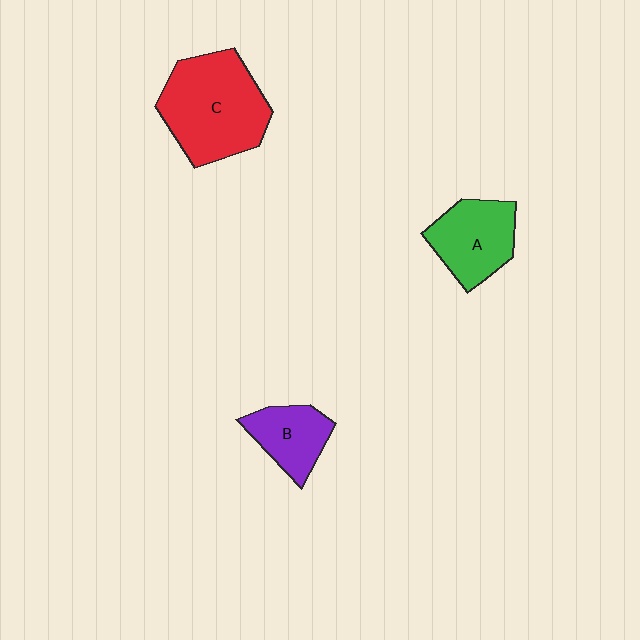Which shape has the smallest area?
Shape B (purple).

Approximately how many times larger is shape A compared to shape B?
Approximately 1.3 times.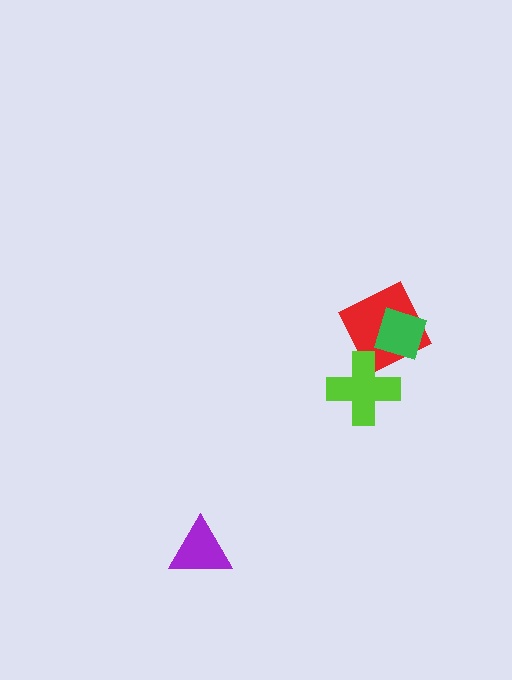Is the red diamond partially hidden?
Yes, it is partially covered by another shape.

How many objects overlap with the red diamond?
2 objects overlap with the red diamond.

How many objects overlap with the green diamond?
1 object overlaps with the green diamond.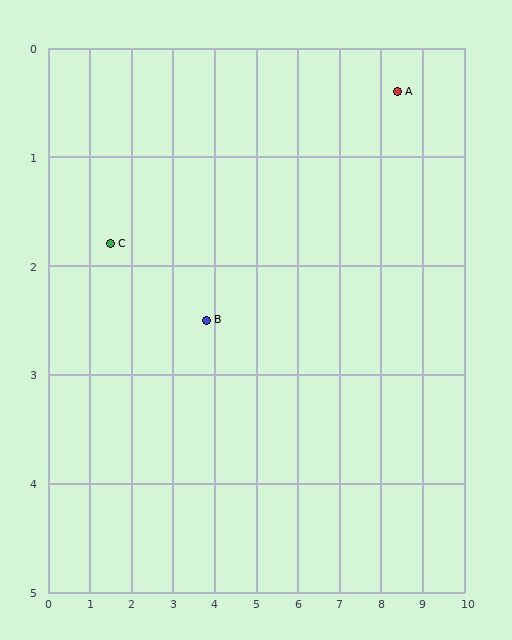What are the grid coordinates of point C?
Point C is at approximately (1.5, 1.8).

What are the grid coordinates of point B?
Point B is at approximately (3.8, 2.5).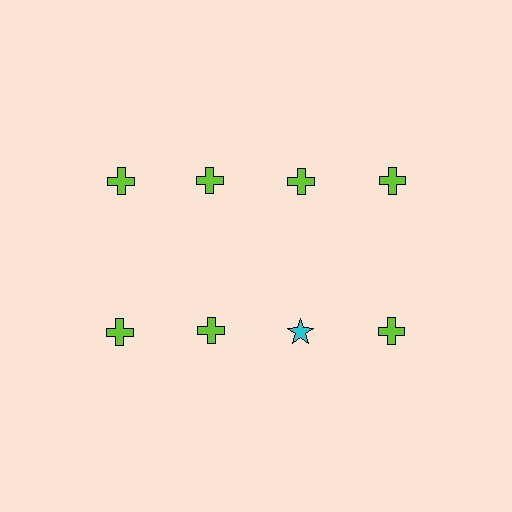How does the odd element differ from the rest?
It differs in both color (cyan instead of lime) and shape (star instead of cross).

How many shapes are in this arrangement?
There are 8 shapes arranged in a grid pattern.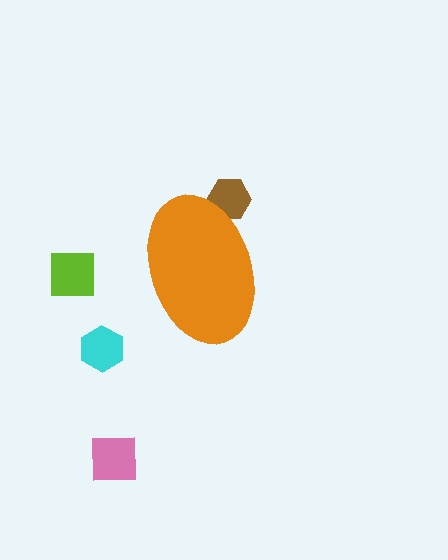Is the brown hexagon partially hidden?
Yes, the brown hexagon is partially hidden behind the orange ellipse.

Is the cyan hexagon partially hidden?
No, the cyan hexagon is fully visible.